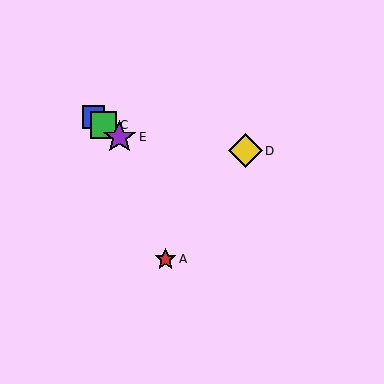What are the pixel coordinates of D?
Object D is at (245, 151).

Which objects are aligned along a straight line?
Objects B, C, E are aligned along a straight line.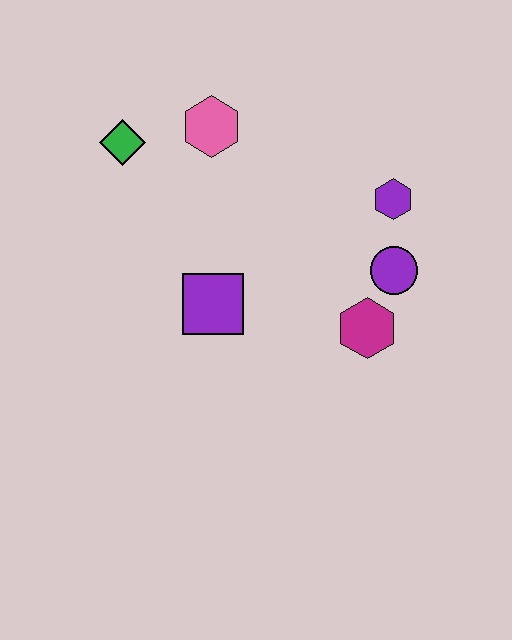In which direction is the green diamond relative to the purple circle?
The green diamond is to the left of the purple circle.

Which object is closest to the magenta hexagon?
The purple circle is closest to the magenta hexagon.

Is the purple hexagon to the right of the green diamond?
Yes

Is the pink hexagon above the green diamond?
Yes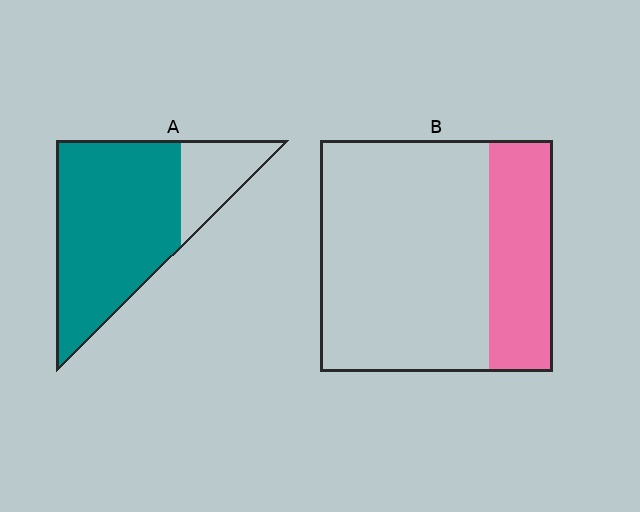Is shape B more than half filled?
No.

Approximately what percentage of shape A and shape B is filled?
A is approximately 80% and B is approximately 25%.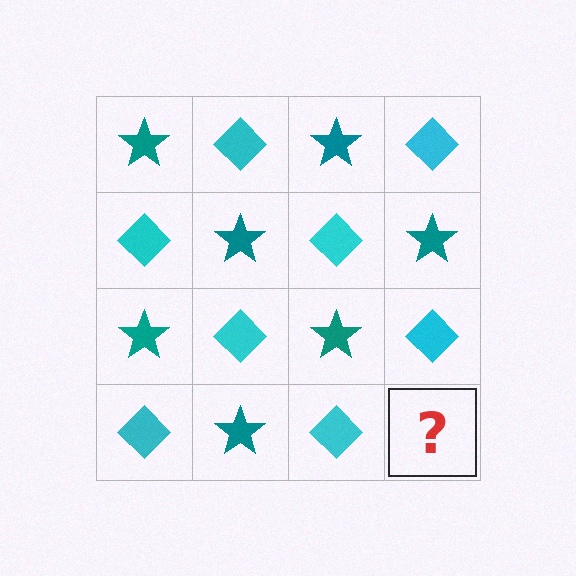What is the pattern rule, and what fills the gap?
The rule is that it alternates teal star and cyan diamond in a checkerboard pattern. The gap should be filled with a teal star.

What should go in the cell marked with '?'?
The missing cell should contain a teal star.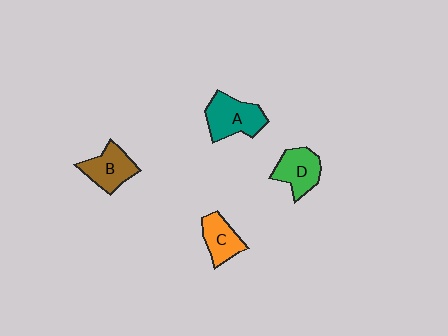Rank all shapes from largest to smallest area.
From largest to smallest: A (teal), D (green), B (brown), C (orange).